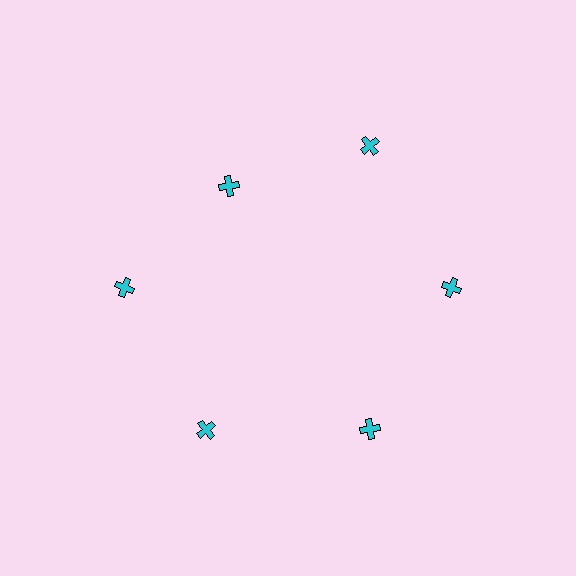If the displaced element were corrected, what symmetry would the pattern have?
It would have 6-fold rotational symmetry — the pattern would map onto itself every 60 degrees.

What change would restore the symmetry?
The symmetry would be restored by moving it outward, back onto the ring so that all 6 crosses sit at equal angles and equal distance from the center.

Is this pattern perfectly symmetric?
No. The 6 cyan crosses are arranged in a ring, but one element near the 11 o'clock position is pulled inward toward the center, breaking the 6-fold rotational symmetry.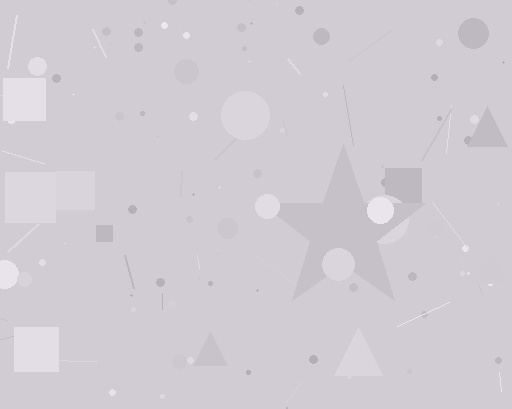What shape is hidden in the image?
A star is hidden in the image.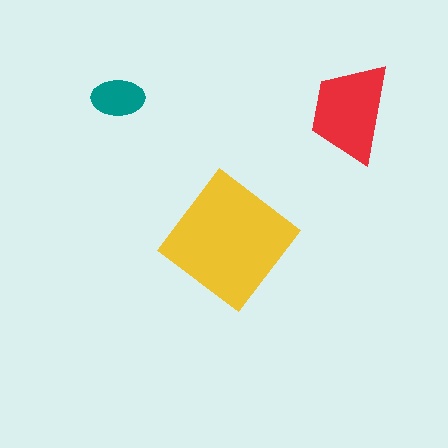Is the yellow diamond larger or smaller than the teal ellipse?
Larger.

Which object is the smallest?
The teal ellipse.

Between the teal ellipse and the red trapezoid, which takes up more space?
The red trapezoid.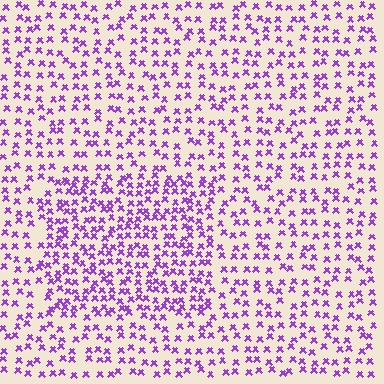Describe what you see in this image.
The image contains small purple elements arranged at two different densities. A rectangle-shaped region is visible where the elements are more densely packed than the surrounding area.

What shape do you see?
I see a rectangle.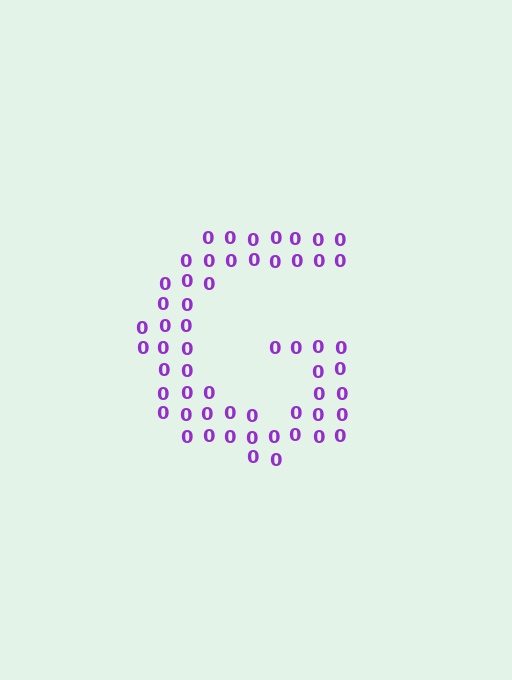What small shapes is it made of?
It is made of small digit 0's.